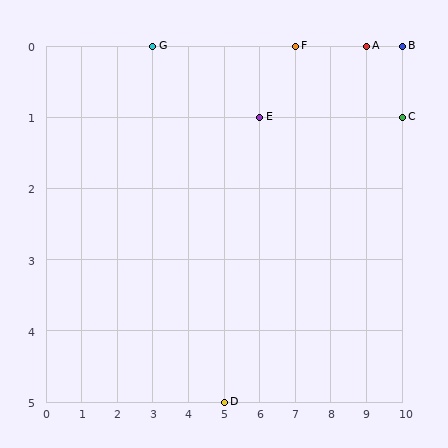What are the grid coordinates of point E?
Point E is at grid coordinates (6, 1).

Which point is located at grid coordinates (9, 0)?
Point A is at (9, 0).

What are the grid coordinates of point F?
Point F is at grid coordinates (7, 0).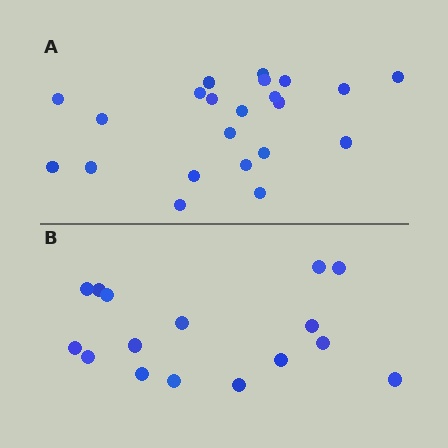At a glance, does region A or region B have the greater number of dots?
Region A (the top region) has more dots.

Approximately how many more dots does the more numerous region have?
Region A has about 6 more dots than region B.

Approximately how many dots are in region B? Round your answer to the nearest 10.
About 20 dots. (The exact count is 16, which rounds to 20.)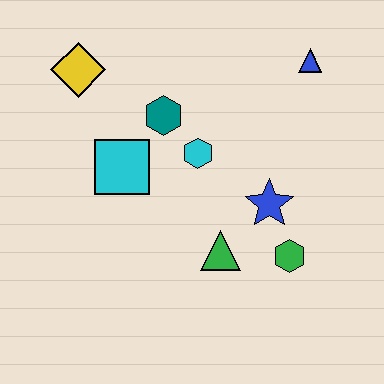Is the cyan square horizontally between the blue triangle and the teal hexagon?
No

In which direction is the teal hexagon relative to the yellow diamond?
The teal hexagon is to the right of the yellow diamond.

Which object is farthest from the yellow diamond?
The green hexagon is farthest from the yellow diamond.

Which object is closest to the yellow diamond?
The teal hexagon is closest to the yellow diamond.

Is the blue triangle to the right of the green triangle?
Yes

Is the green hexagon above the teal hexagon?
No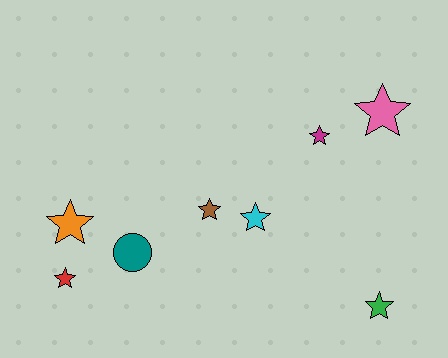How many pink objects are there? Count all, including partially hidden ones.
There is 1 pink object.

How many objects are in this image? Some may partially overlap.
There are 8 objects.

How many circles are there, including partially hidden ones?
There is 1 circle.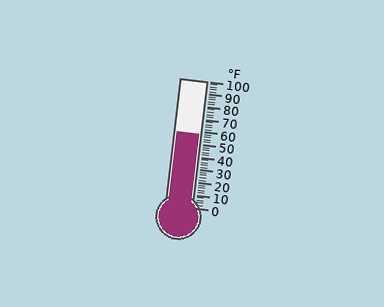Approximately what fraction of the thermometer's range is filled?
The thermometer is filled to approximately 60% of its range.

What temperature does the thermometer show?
The thermometer shows approximately 58°F.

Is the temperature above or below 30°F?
The temperature is above 30°F.